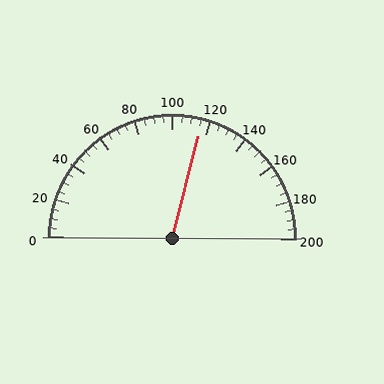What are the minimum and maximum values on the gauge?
The gauge ranges from 0 to 200.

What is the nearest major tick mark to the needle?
The nearest major tick mark is 120.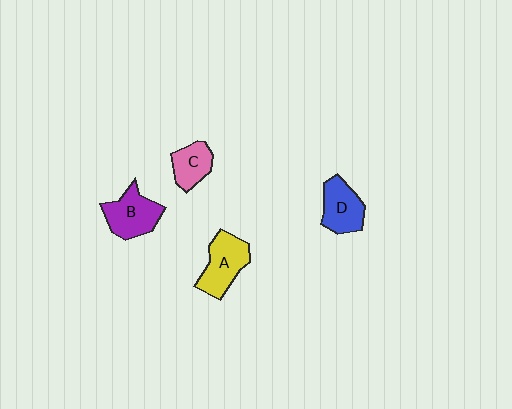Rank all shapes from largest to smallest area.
From largest to smallest: A (yellow), B (purple), D (blue), C (pink).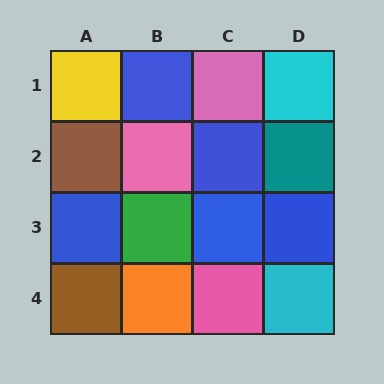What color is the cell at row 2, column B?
Pink.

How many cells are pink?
3 cells are pink.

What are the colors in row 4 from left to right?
Brown, orange, pink, cyan.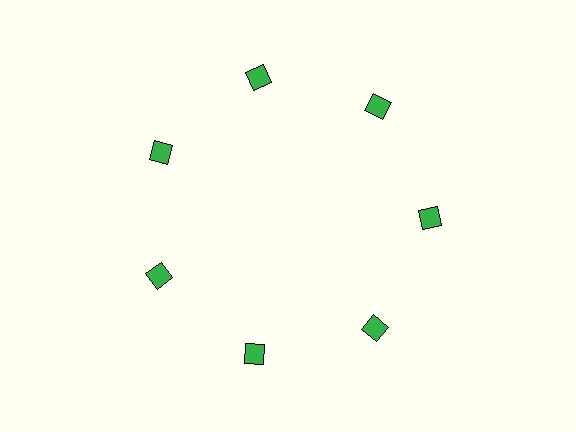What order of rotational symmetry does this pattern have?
This pattern has 7-fold rotational symmetry.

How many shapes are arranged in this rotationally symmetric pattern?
There are 7 shapes, arranged in 7 groups of 1.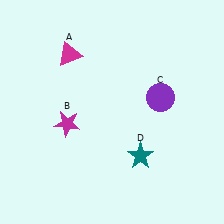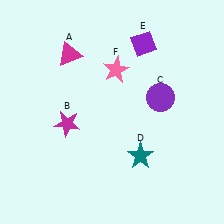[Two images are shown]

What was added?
A purple diamond (E), a pink star (F) were added in Image 2.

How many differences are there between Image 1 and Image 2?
There are 2 differences between the two images.